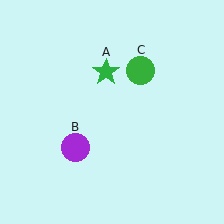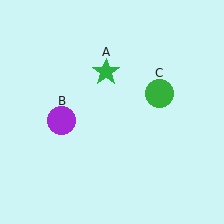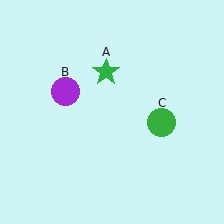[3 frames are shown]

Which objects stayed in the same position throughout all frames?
Green star (object A) remained stationary.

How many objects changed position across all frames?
2 objects changed position: purple circle (object B), green circle (object C).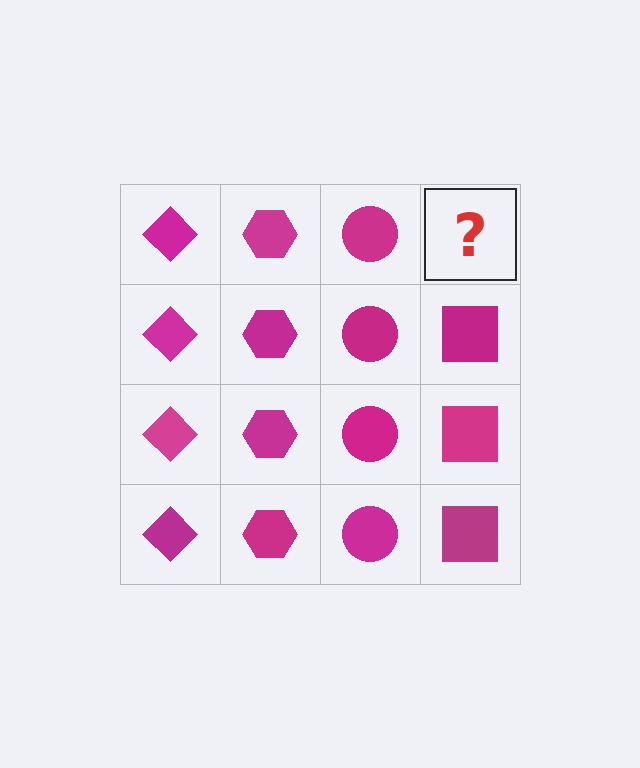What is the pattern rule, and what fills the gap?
The rule is that each column has a consistent shape. The gap should be filled with a magenta square.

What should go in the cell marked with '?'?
The missing cell should contain a magenta square.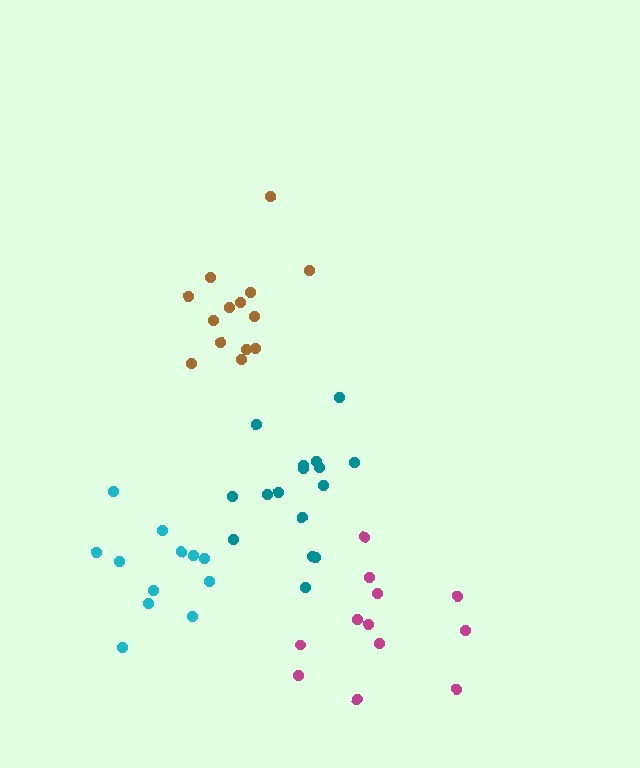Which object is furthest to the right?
The magenta cluster is rightmost.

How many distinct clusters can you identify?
There are 4 distinct clusters.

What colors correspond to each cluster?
The clusters are colored: magenta, cyan, brown, teal.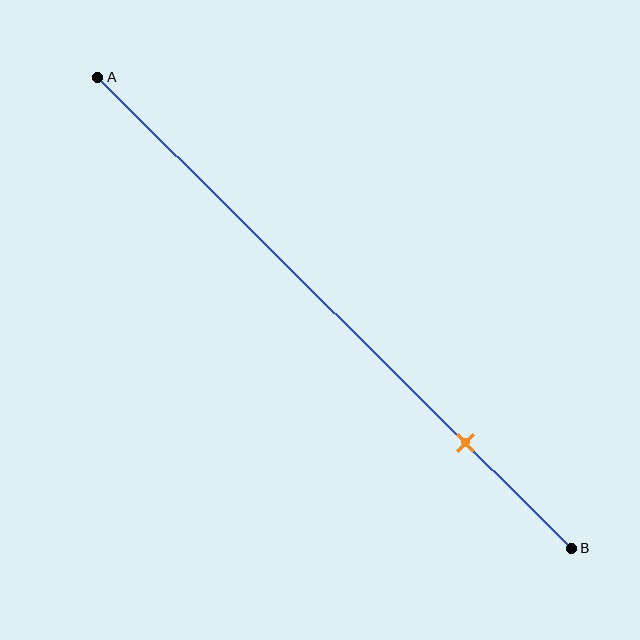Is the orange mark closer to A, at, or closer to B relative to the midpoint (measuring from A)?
The orange mark is closer to point B than the midpoint of segment AB.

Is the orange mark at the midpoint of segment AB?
No, the mark is at about 80% from A, not at the 50% midpoint.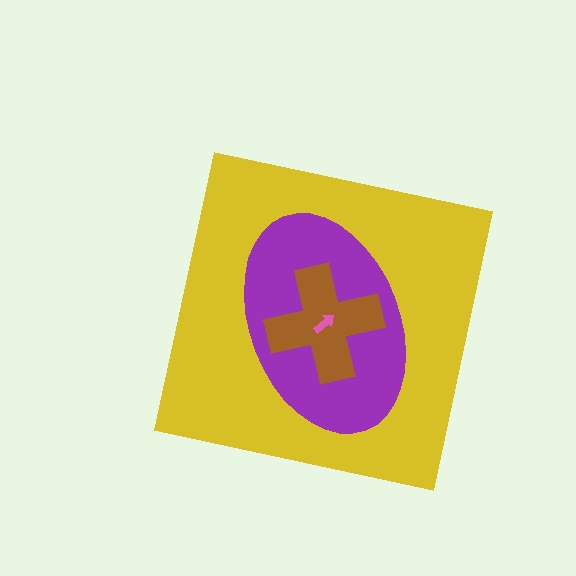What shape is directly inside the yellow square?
The purple ellipse.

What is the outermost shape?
The yellow square.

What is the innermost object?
The pink arrow.